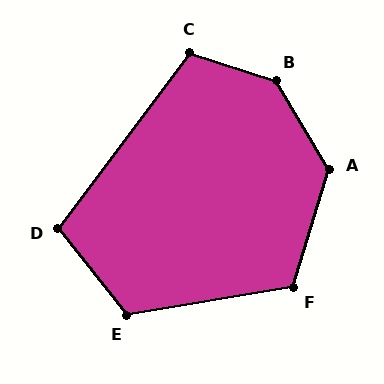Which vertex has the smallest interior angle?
D, at approximately 104 degrees.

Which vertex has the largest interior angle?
B, at approximately 139 degrees.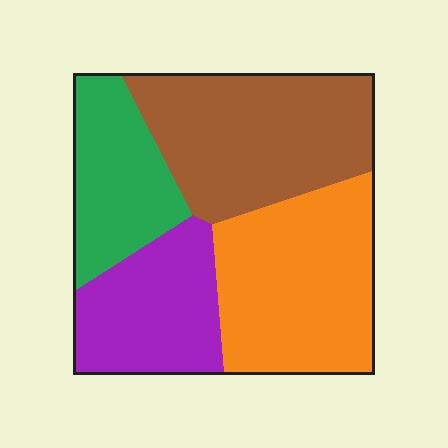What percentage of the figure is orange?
Orange covers 31% of the figure.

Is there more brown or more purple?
Brown.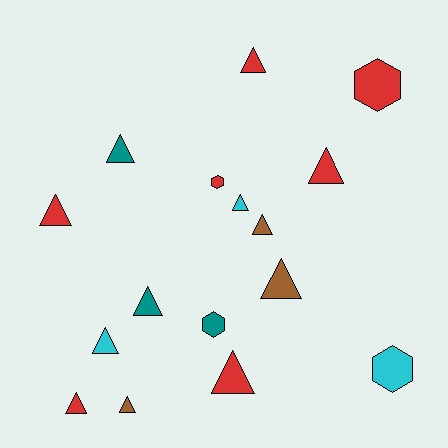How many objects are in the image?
There are 16 objects.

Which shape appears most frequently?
Triangle, with 12 objects.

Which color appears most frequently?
Red, with 7 objects.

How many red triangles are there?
There are 5 red triangles.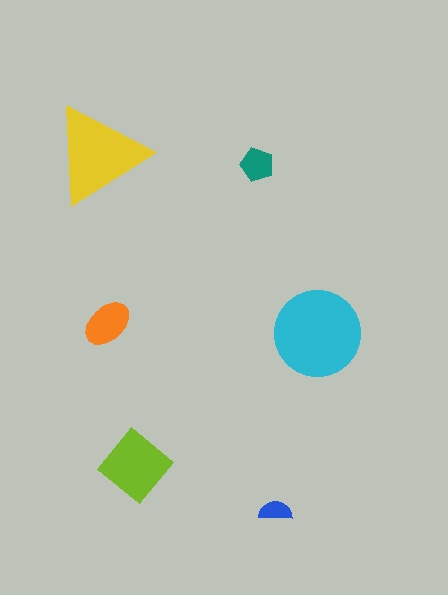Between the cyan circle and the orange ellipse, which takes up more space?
The cyan circle.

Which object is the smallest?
The blue semicircle.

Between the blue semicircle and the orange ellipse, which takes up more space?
The orange ellipse.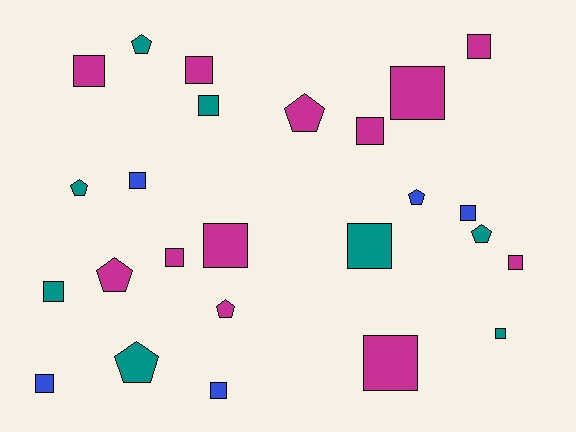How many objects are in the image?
There are 25 objects.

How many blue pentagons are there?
There is 1 blue pentagon.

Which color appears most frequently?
Magenta, with 12 objects.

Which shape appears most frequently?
Square, with 17 objects.